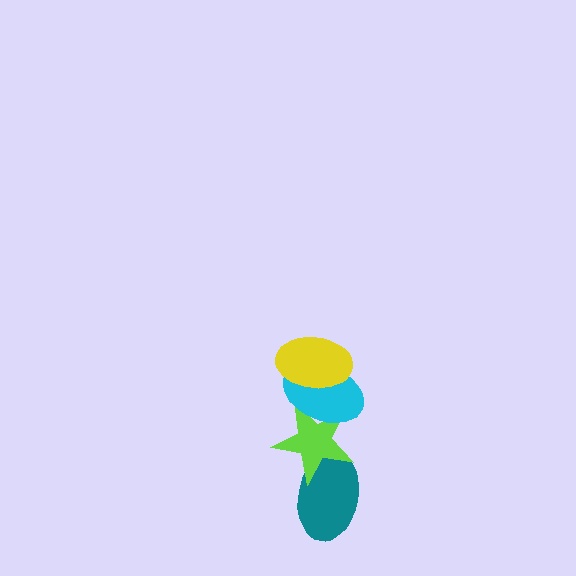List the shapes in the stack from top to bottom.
From top to bottom: the yellow ellipse, the cyan ellipse, the lime star, the teal ellipse.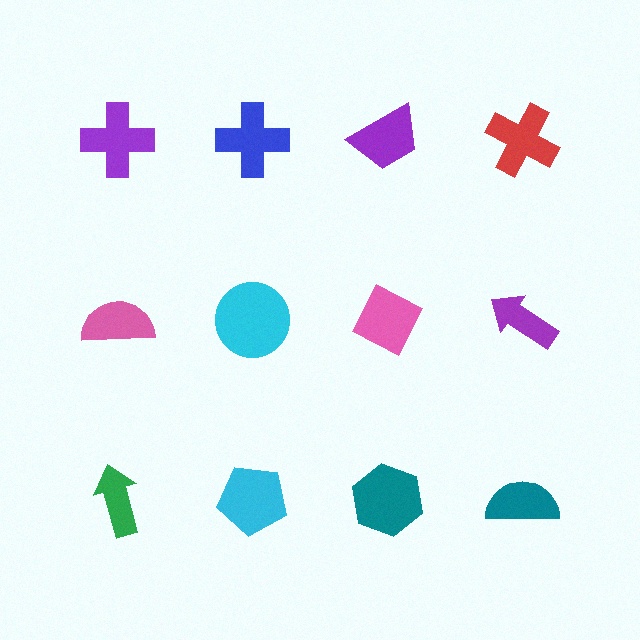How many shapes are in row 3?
4 shapes.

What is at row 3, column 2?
A cyan pentagon.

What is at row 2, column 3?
A pink diamond.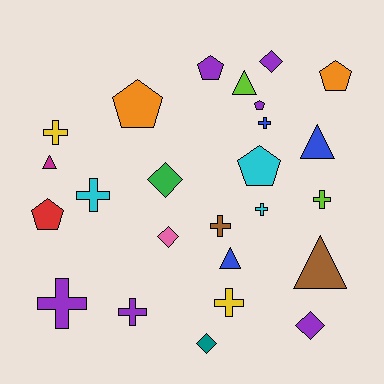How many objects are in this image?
There are 25 objects.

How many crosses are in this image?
There are 9 crosses.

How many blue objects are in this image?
There are 3 blue objects.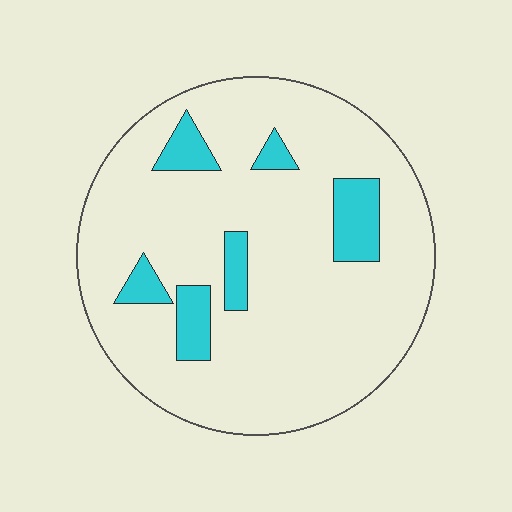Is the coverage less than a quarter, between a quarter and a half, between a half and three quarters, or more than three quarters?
Less than a quarter.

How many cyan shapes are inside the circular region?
6.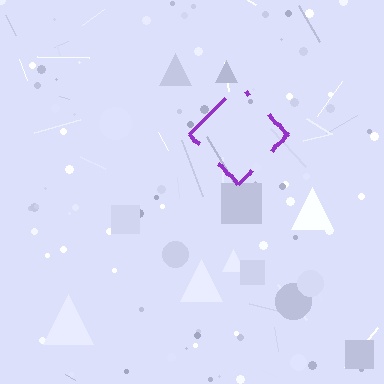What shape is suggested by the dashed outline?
The dashed outline suggests a diamond.